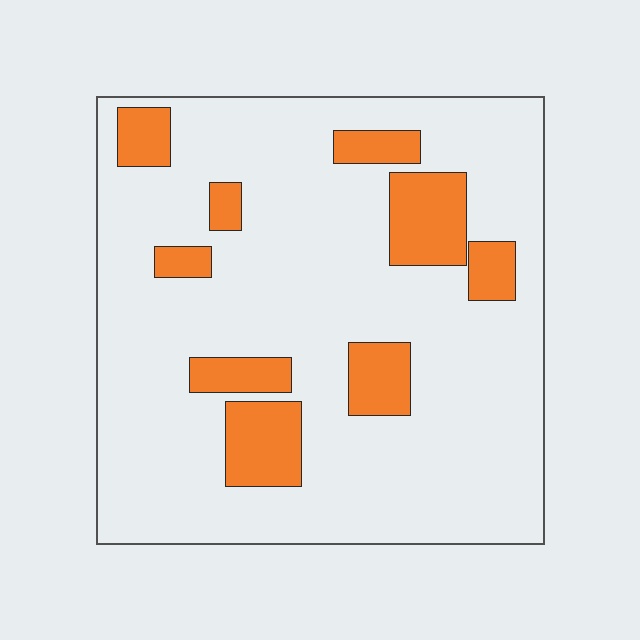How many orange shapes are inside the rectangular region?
9.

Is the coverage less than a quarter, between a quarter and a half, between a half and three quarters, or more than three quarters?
Less than a quarter.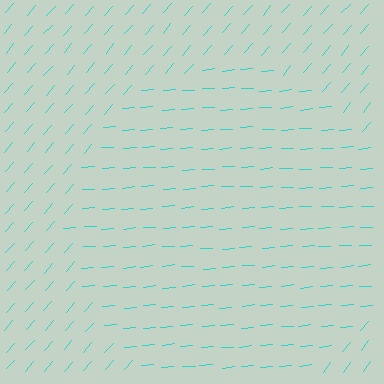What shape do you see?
I see a circle.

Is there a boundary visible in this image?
Yes, there is a texture boundary formed by a change in line orientation.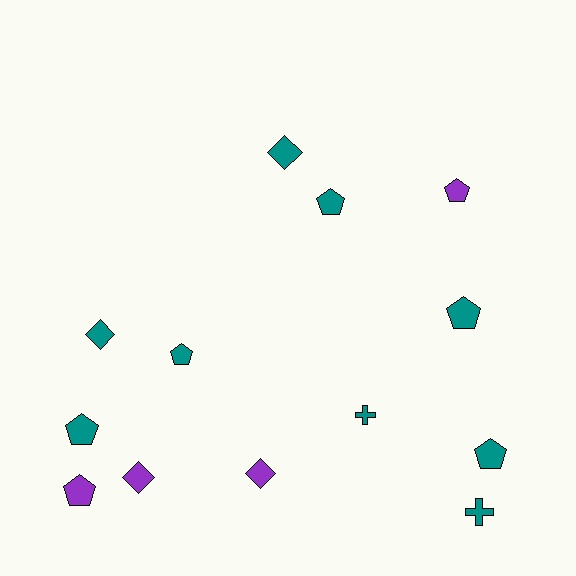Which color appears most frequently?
Teal, with 9 objects.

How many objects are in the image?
There are 13 objects.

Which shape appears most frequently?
Pentagon, with 7 objects.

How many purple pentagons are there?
There are 2 purple pentagons.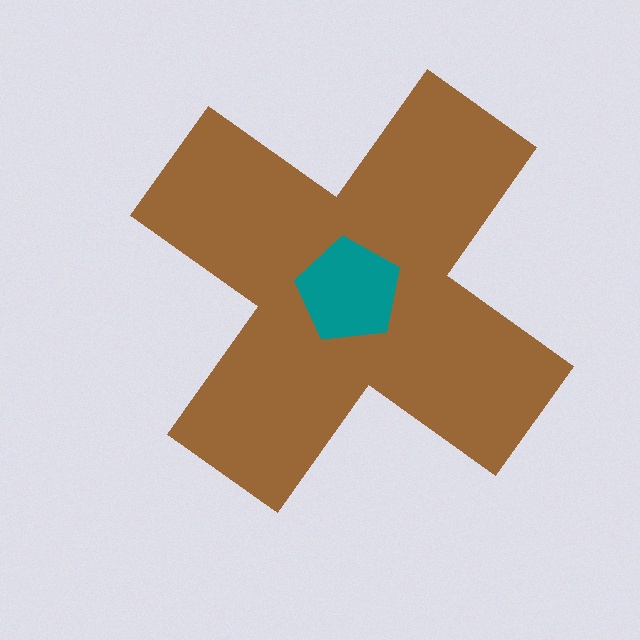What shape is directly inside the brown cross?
The teal pentagon.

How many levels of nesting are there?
2.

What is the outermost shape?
The brown cross.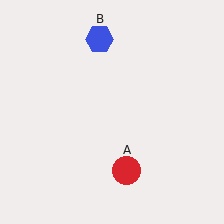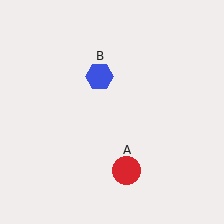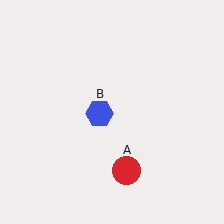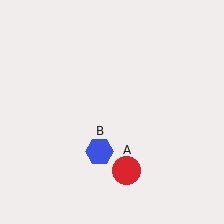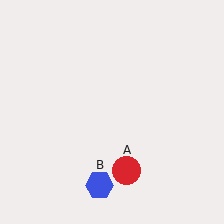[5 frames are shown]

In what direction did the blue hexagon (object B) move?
The blue hexagon (object B) moved down.